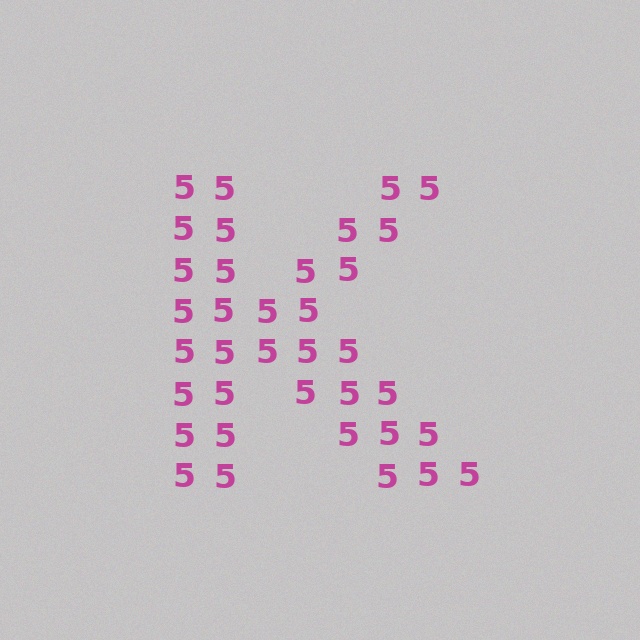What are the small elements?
The small elements are digit 5's.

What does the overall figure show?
The overall figure shows the letter K.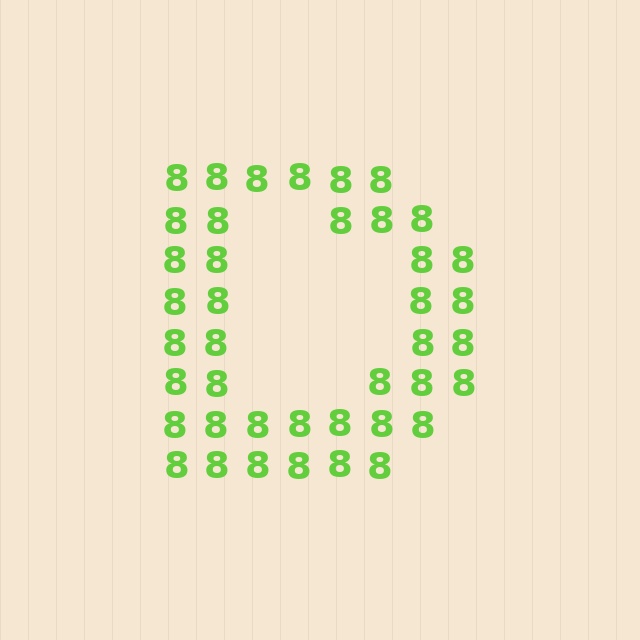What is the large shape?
The large shape is the letter D.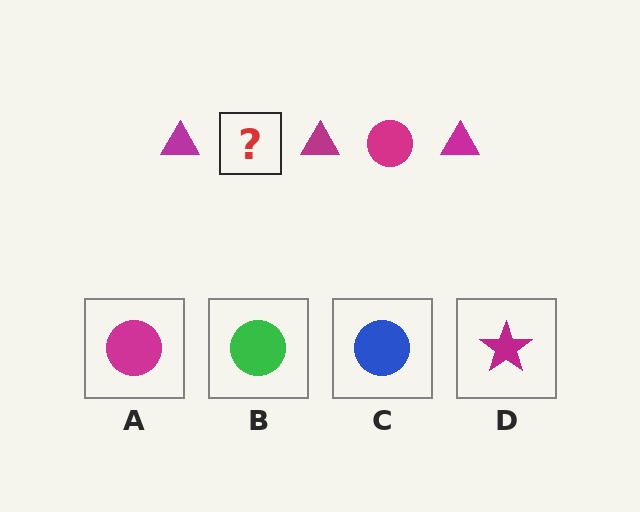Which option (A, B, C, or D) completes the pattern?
A.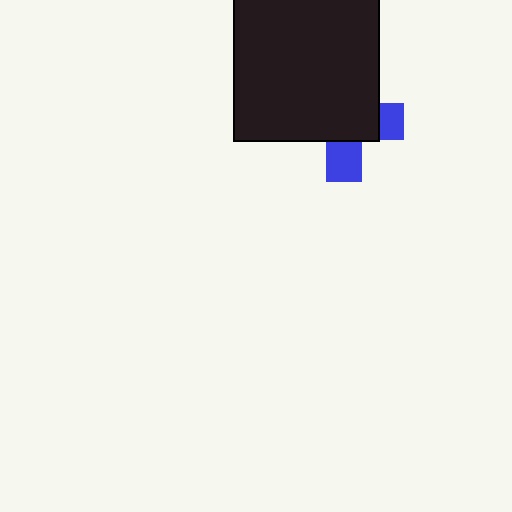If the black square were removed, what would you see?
You would see the complete blue cross.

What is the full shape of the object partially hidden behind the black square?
The partially hidden object is a blue cross.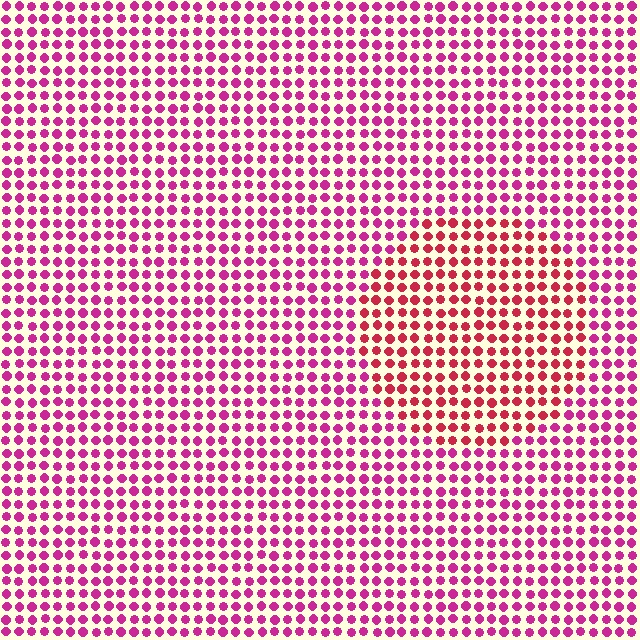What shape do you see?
I see a circle.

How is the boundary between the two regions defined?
The boundary is defined purely by a slight shift in hue (about 29 degrees). Spacing, size, and orientation are identical on both sides.